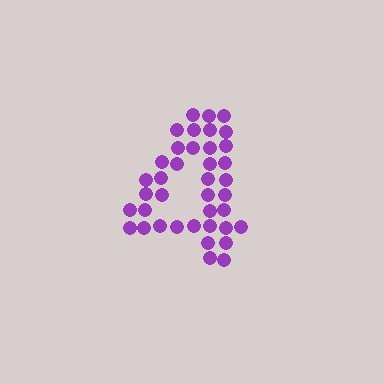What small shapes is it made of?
It is made of small circles.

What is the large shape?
The large shape is the digit 4.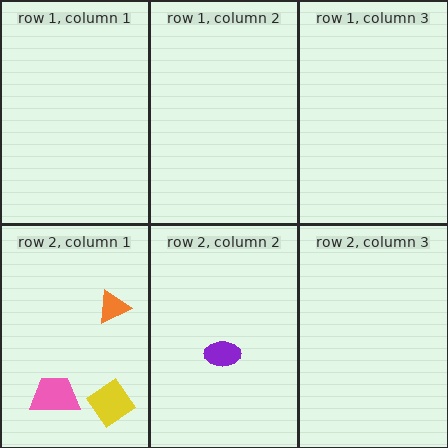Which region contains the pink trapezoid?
The row 2, column 1 region.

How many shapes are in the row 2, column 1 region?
3.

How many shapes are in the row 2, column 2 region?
1.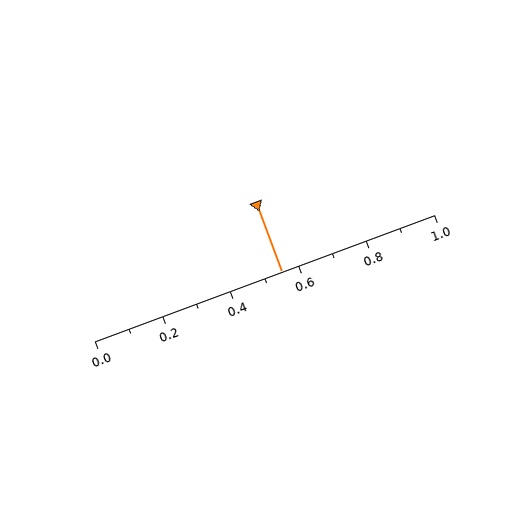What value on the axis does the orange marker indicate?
The marker indicates approximately 0.55.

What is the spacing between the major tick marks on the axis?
The major ticks are spaced 0.2 apart.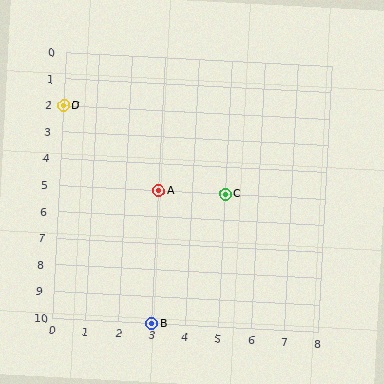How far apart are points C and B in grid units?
Points C and B are 2 columns and 5 rows apart (about 5.4 grid units diagonally).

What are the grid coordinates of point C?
Point C is at grid coordinates (5, 5).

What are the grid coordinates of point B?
Point B is at grid coordinates (3, 10).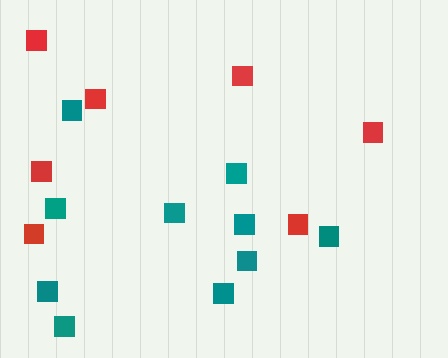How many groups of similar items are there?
There are 2 groups: one group of red squares (7) and one group of teal squares (10).